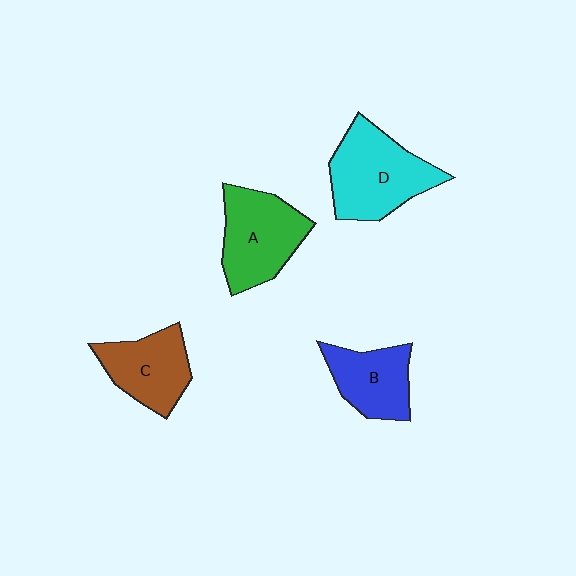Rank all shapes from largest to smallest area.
From largest to smallest: D (cyan), A (green), C (brown), B (blue).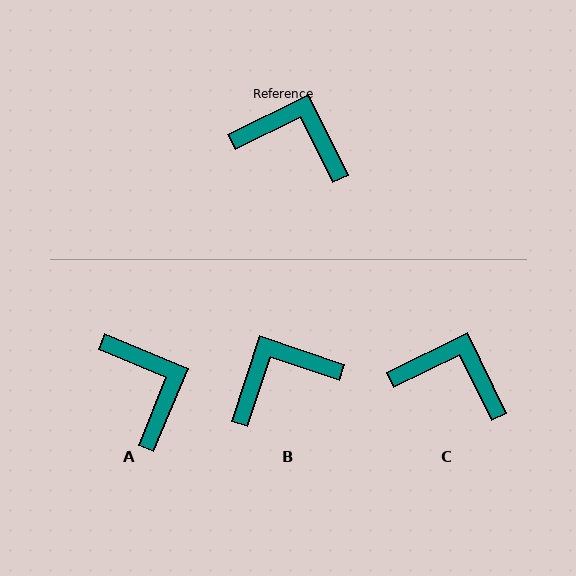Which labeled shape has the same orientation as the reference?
C.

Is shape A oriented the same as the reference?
No, it is off by about 48 degrees.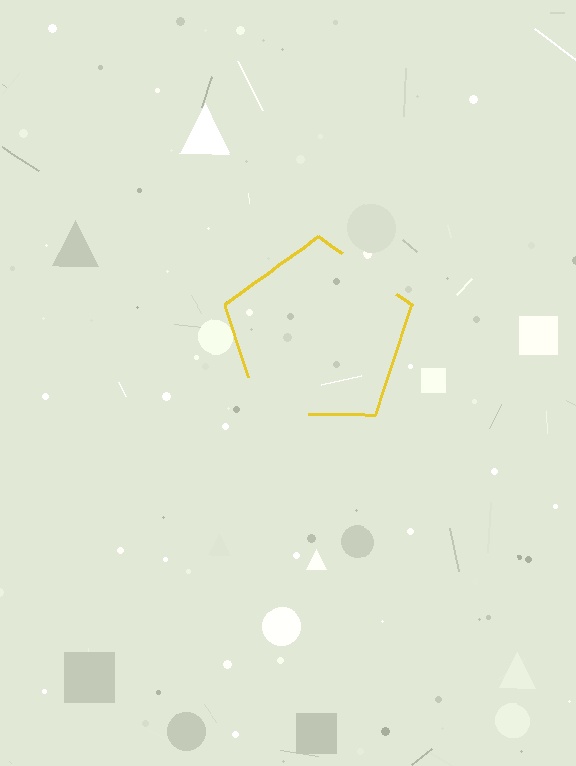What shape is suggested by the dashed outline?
The dashed outline suggests a pentagon.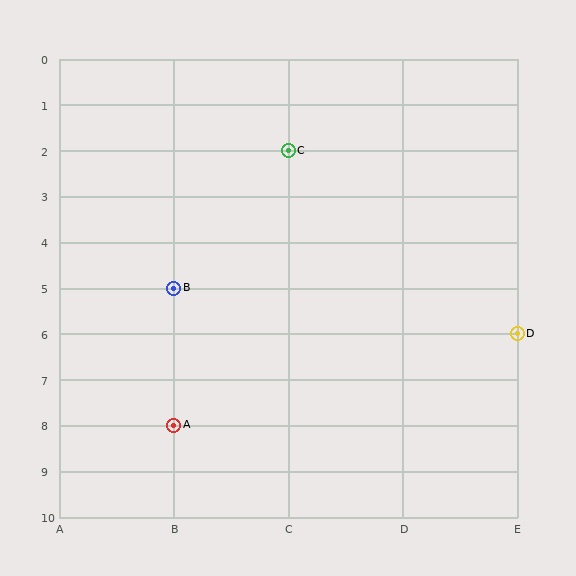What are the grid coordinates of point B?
Point B is at grid coordinates (B, 5).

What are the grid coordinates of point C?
Point C is at grid coordinates (C, 2).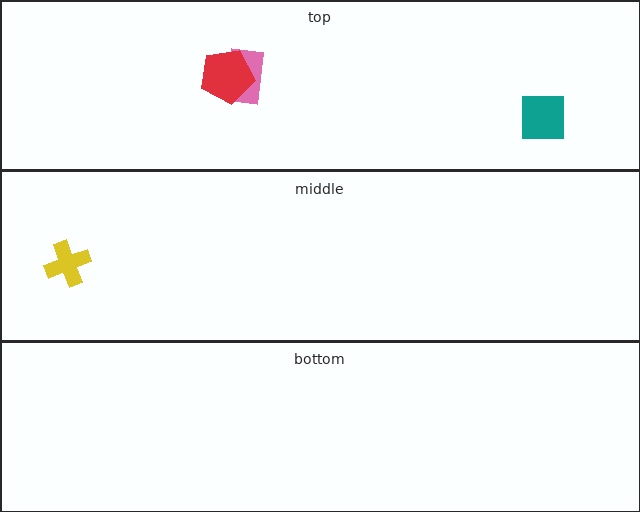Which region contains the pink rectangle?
The top region.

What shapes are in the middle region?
The yellow cross.